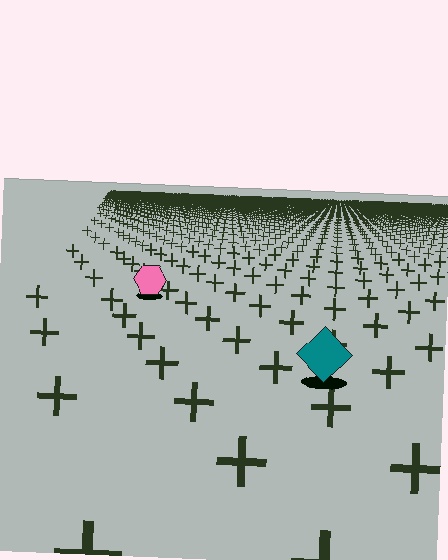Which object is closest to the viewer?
The teal diamond is closest. The texture marks near it are larger and more spread out.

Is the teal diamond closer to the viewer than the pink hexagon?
Yes. The teal diamond is closer — you can tell from the texture gradient: the ground texture is coarser near it.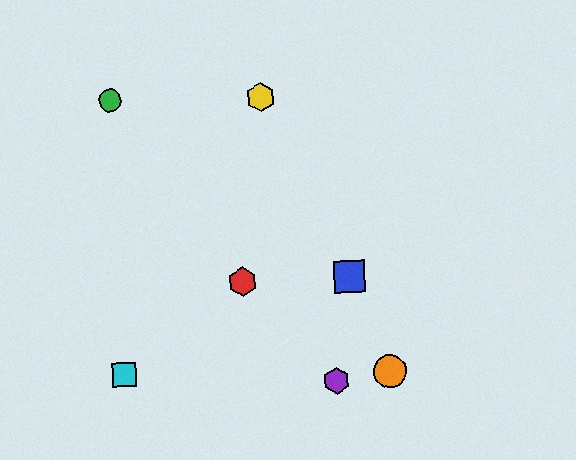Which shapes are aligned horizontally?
The red hexagon, the blue square are aligned horizontally.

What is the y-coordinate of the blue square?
The blue square is at y≈276.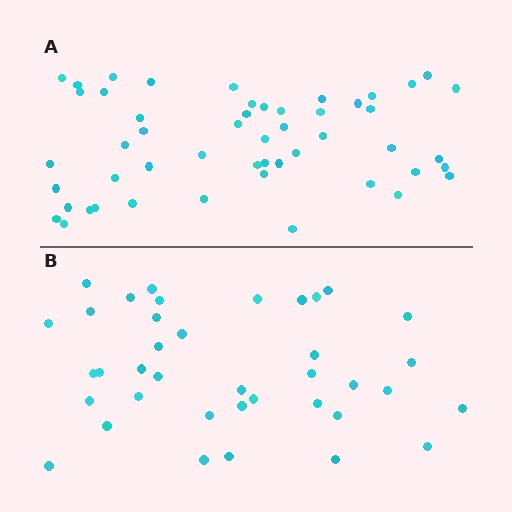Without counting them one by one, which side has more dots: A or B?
Region A (the top region) has more dots.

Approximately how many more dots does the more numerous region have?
Region A has approximately 15 more dots than region B.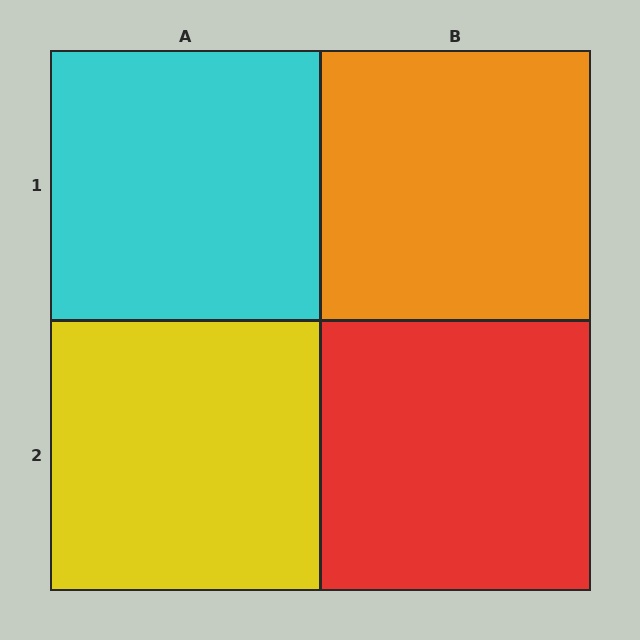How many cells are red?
1 cell is red.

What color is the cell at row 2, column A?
Yellow.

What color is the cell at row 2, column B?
Red.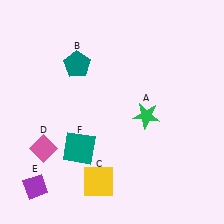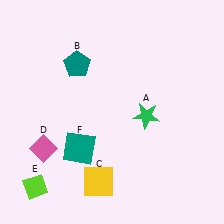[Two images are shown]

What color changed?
The diamond (E) changed from purple in Image 1 to lime in Image 2.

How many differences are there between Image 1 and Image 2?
There is 1 difference between the two images.